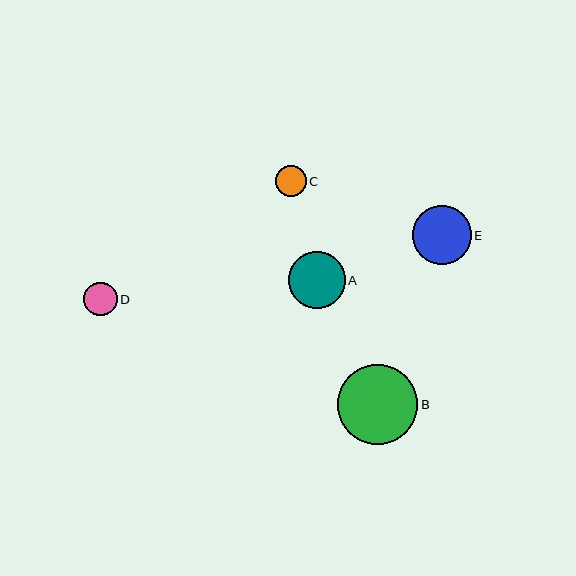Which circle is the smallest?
Circle C is the smallest with a size of approximately 31 pixels.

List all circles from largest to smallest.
From largest to smallest: B, E, A, D, C.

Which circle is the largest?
Circle B is the largest with a size of approximately 80 pixels.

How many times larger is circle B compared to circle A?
Circle B is approximately 1.4 times the size of circle A.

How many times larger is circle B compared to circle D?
Circle B is approximately 2.4 times the size of circle D.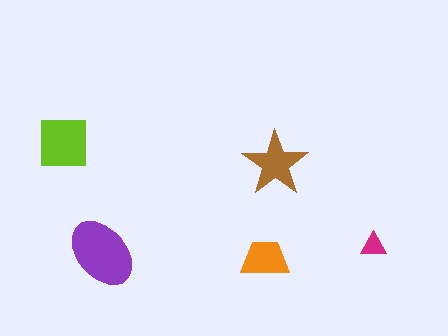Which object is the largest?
The purple ellipse.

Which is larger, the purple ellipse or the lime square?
The purple ellipse.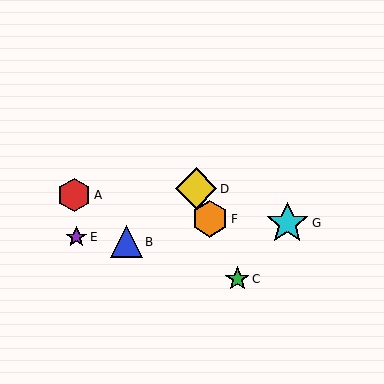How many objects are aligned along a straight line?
3 objects (C, D, F) are aligned along a straight line.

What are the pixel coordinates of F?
Object F is at (210, 219).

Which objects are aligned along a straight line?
Objects C, D, F are aligned along a straight line.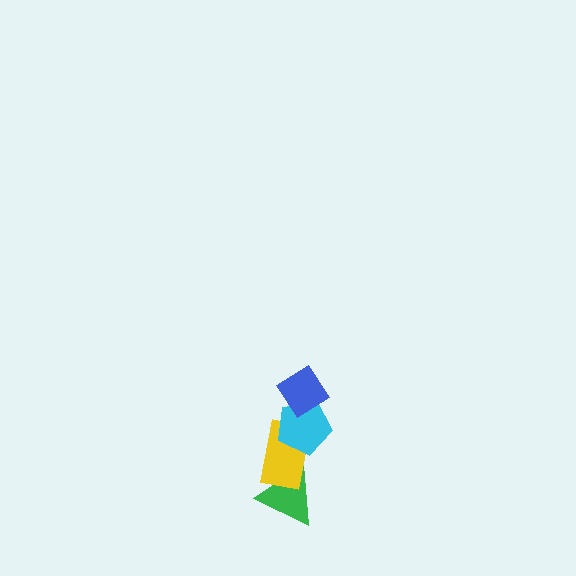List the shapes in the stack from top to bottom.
From top to bottom: the blue diamond, the cyan pentagon, the yellow rectangle, the green triangle.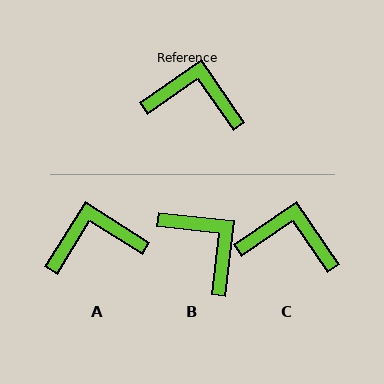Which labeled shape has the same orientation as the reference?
C.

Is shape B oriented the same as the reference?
No, it is off by about 41 degrees.